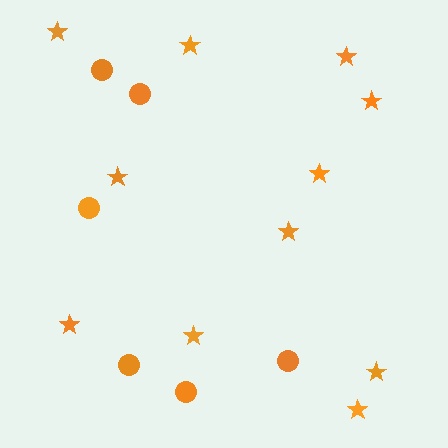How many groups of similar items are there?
There are 2 groups: one group of circles (6) and one group of stars (11).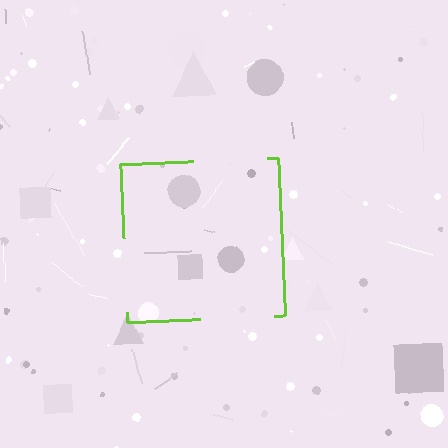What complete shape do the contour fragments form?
The contour fragments form a square.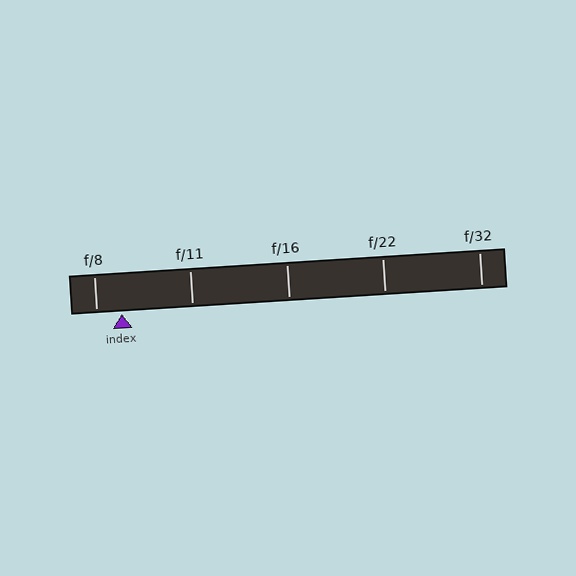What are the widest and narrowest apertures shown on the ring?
The widest aperture shown is f/8 and the narrowest is f/32.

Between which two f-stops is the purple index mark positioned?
The index mark is between f/8 and f/11.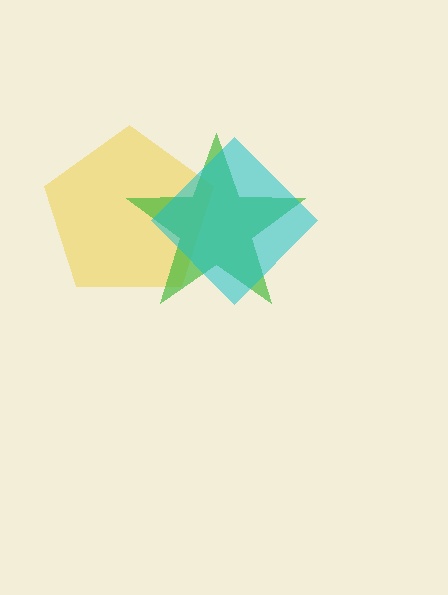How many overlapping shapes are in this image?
There are 3 overlapping shapes in the image.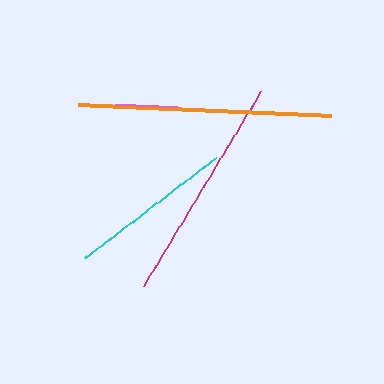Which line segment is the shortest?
The pink line is the shortest at approximately 62 pixels.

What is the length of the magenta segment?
The magenta segment is approximately 228 pixels long.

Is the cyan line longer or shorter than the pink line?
The cyan line is longer than the pink line.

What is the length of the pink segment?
The pink segment is approximately 62 pixels long.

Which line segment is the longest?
The orange line is the longest at approximately 255 pixels.